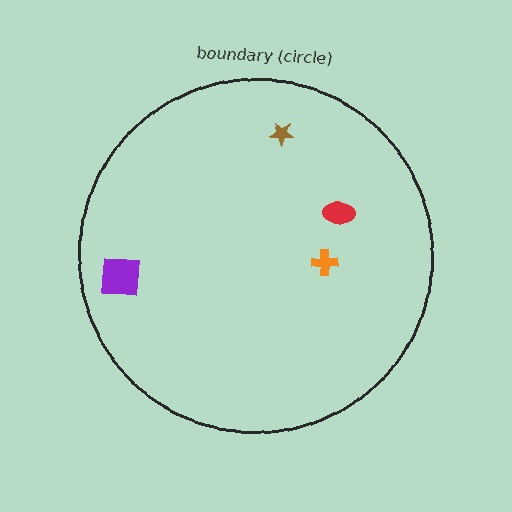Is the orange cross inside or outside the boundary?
Inside.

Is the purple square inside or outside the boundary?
Inside.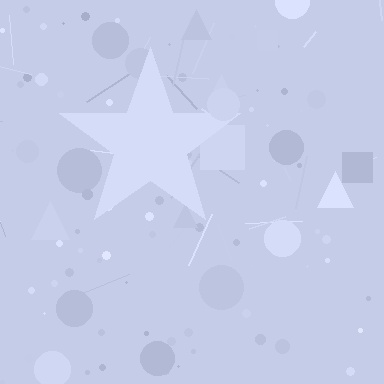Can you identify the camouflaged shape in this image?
The camouflaged shape is a star.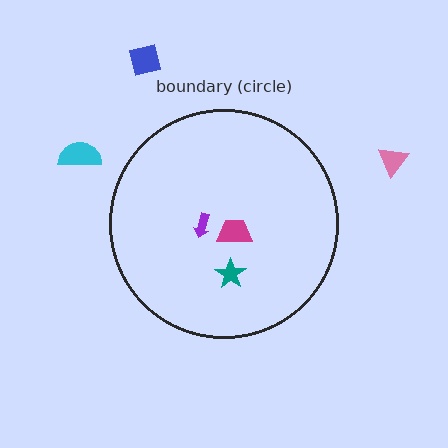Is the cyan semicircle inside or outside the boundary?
Outside.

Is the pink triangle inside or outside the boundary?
Outside.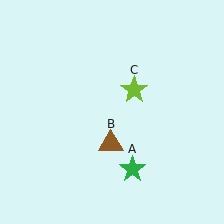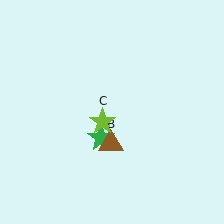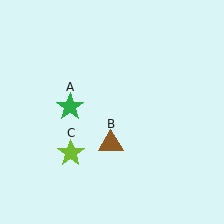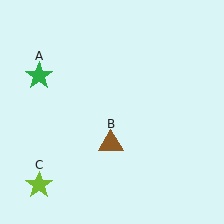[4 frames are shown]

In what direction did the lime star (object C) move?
The lime star (object C) moved down and to the left.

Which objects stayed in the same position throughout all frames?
Brown triangle (object B) remained stationary.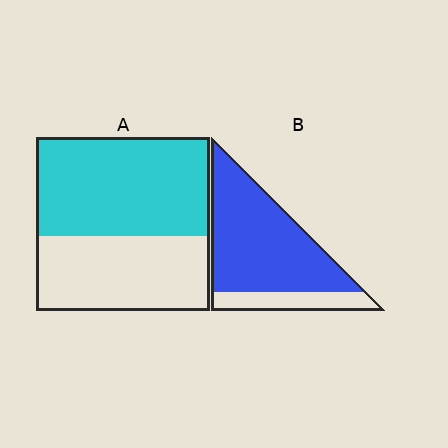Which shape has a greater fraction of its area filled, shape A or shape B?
Shape B.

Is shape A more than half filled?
Yes.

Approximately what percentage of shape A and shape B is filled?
A is approximately 55% and B is approximately 80%.